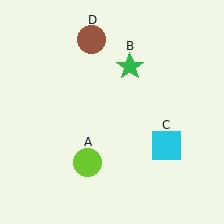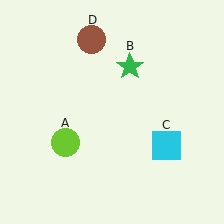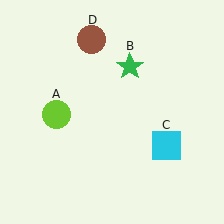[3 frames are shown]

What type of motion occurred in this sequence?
The lime circle (object A) rotated clockwise around the center of the scene.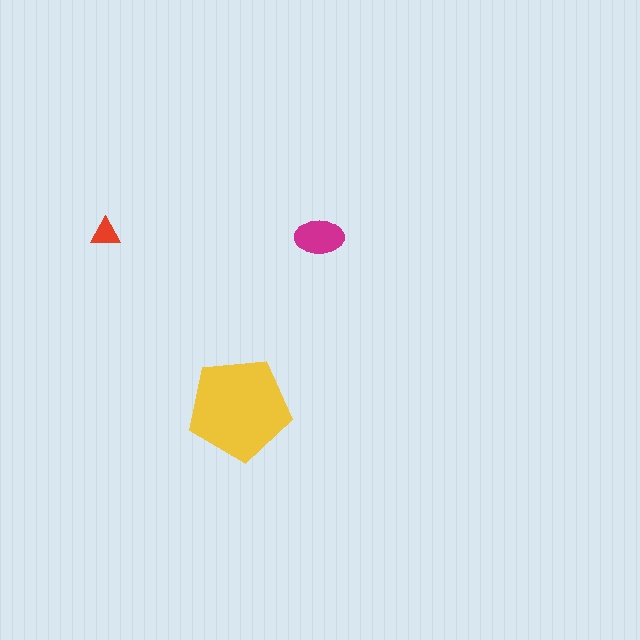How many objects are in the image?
There are 3 objects in the image.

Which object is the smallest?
The red triangle.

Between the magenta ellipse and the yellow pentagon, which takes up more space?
The yellow pentagon.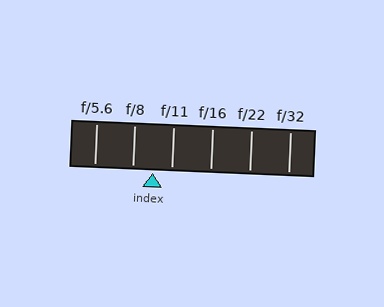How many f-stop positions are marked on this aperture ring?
There are 6 f-stop positions marked.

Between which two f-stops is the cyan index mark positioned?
The index mark is between f/8 and f/11.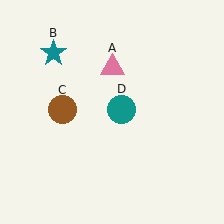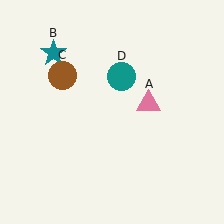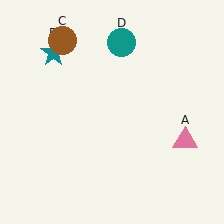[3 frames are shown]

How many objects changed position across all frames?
3 objects changed position: pink triangle (object A), brown circle (object C), teal circle (object D).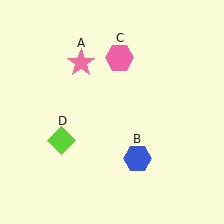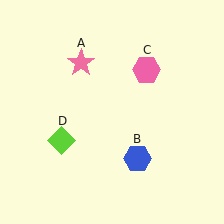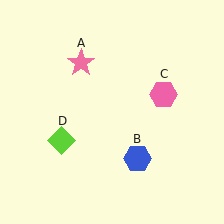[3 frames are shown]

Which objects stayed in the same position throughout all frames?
Pink star (object A) and blue hexagon (object B) and lime diamond (object D) remained stationary.